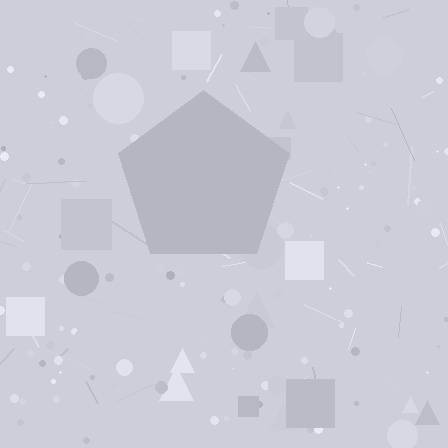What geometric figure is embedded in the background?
A pentagon is embedded in the background.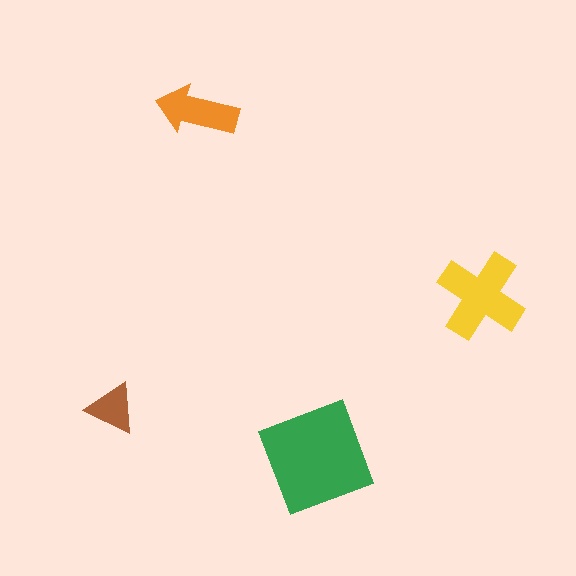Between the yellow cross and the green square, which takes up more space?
The green square.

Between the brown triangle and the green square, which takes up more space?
The green square.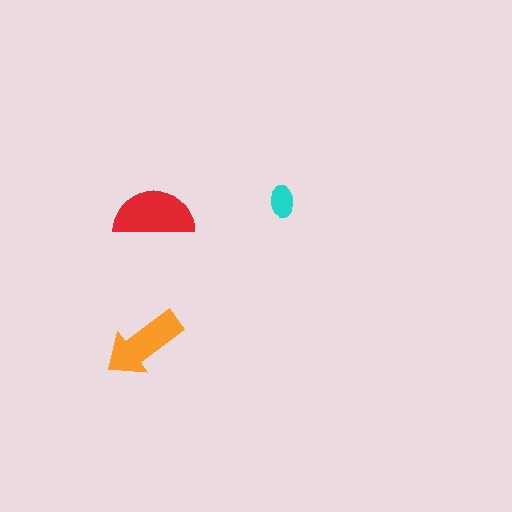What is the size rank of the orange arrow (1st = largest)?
2nd.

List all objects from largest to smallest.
The red semicircle, the orange arrow, the cyan ellipse.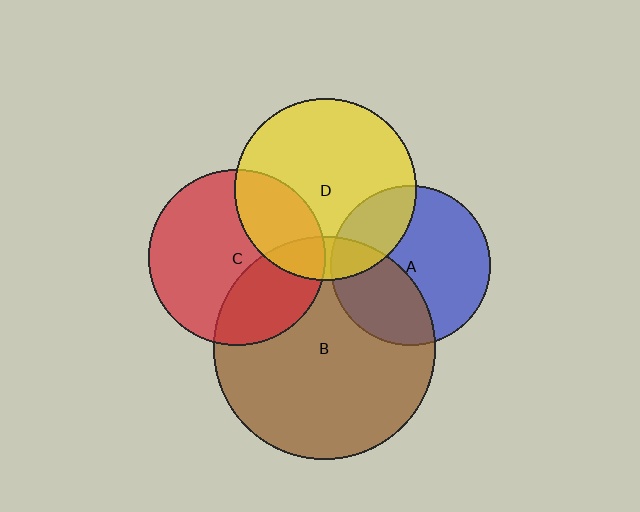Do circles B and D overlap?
Yes.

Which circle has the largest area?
Circle B (brown).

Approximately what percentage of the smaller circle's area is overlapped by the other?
Approximately 15%.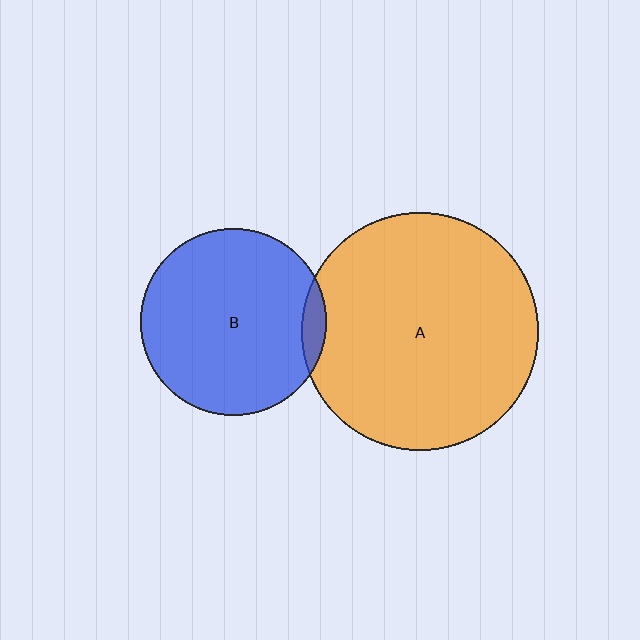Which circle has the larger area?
Circle A (orange).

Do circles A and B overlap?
Yes.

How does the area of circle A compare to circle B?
Approximately 1.6 times.